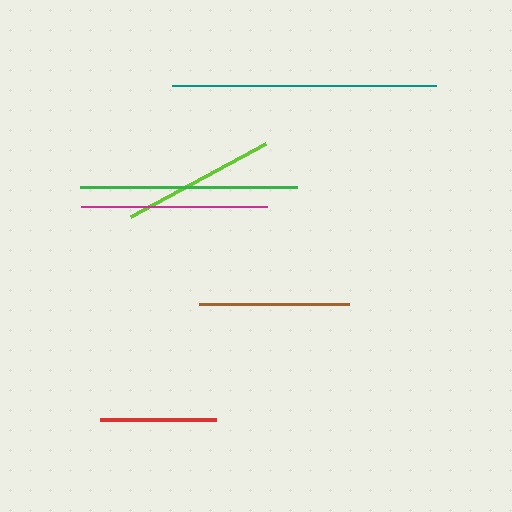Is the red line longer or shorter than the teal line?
The teal line is longer than the red line.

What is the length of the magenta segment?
The magenta segment is approximately 186 pixels long.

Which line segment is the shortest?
The red line is the shortest at approximately 116 pixels.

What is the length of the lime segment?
The lime segment is approximately 153 pixels long.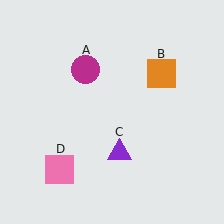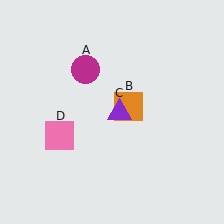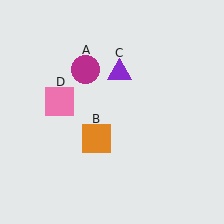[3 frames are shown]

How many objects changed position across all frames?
3 objects changed position: orange square (object B), purple triangle (object C), pink square (object D).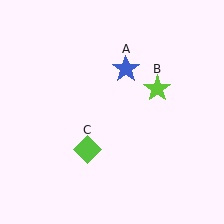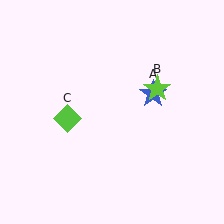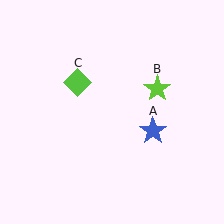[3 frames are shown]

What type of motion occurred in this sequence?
The blue star (object A), lime diamond (object C) rotated clockwise around the center of the scene.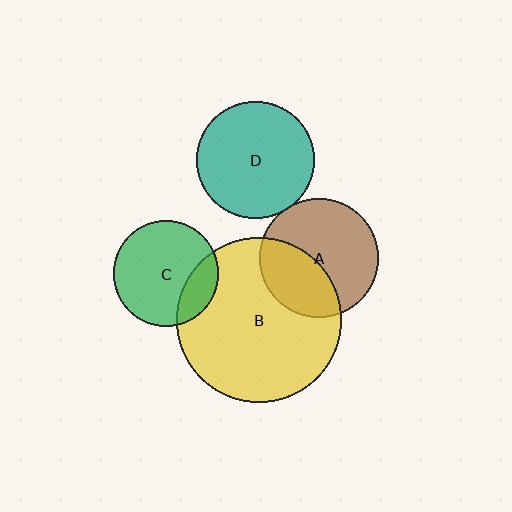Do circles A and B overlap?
Yes.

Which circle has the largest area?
Circle B (yellow).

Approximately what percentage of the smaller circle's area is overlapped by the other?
Approximately 40%.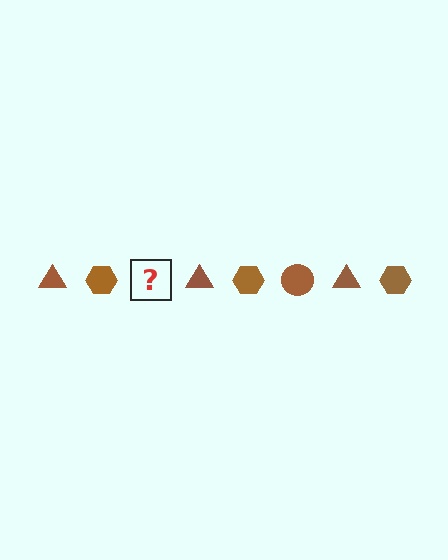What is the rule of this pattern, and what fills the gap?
The rule is that the pattern cycles through triangle, hexagon, circle shapes in brown. The gap should be filled with a brown circle.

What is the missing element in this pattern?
The missing element is a brown circle.